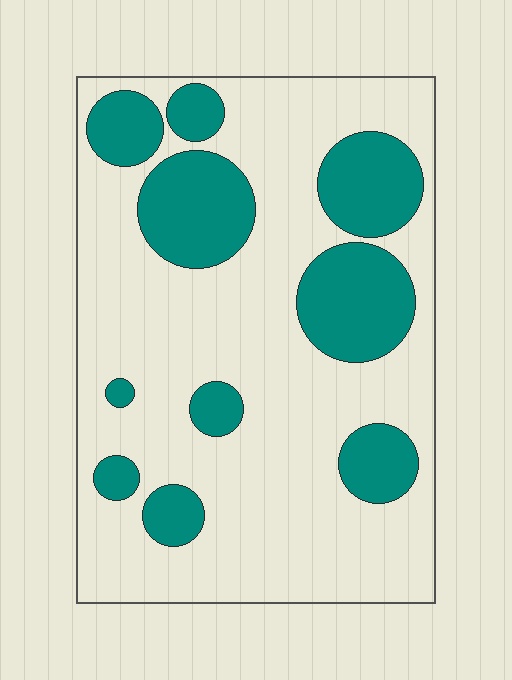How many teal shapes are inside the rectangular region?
10.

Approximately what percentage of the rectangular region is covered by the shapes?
Approximately 25%.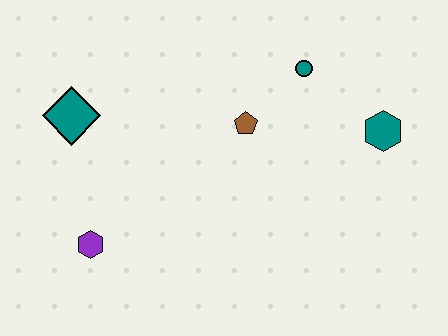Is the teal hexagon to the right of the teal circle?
Yes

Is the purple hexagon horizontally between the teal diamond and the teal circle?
Yes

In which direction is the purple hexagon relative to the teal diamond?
The purple hexagon is below the teal diamond.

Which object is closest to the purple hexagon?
The teal diamond is closest to the purple hexagon.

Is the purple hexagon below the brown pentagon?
Yes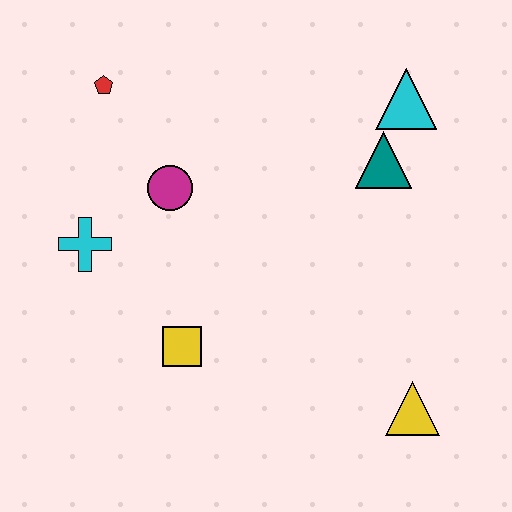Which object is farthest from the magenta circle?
The yellow triangle is farthest from the magenta circle.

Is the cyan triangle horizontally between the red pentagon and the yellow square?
No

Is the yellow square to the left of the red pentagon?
No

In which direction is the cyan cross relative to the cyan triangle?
The cyan cross is to the left of the cyan triangle.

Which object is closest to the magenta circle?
The cyan cross is closest to the magenta circle.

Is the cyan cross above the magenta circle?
No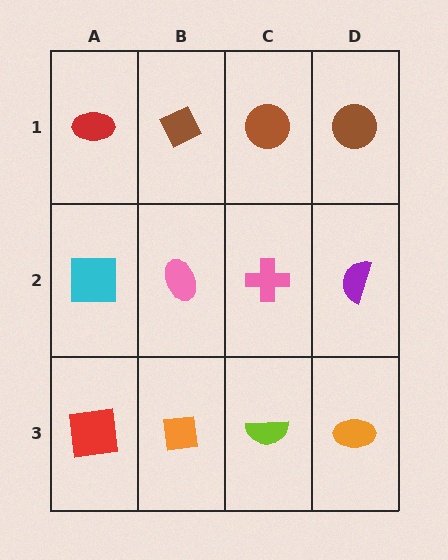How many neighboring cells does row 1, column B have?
3.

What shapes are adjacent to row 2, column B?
A brown diamond (row 1, column B), an orange square (row 3, column B), a cyan square (row 2, column A), a pink cross (row 2, column C).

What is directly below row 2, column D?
An orange ellipse.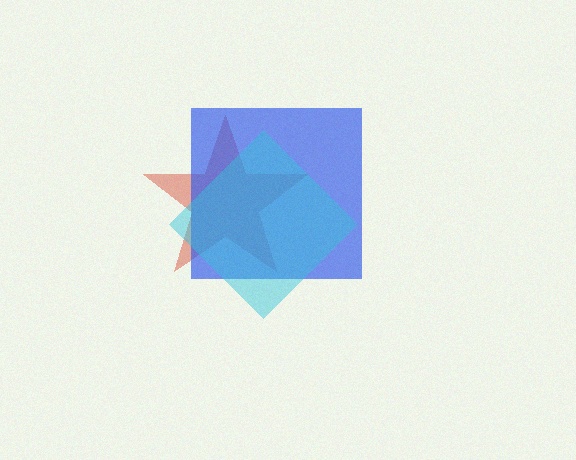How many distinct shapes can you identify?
There are 3 distinct shapes: a red star, a blue square, a cyan diamond.